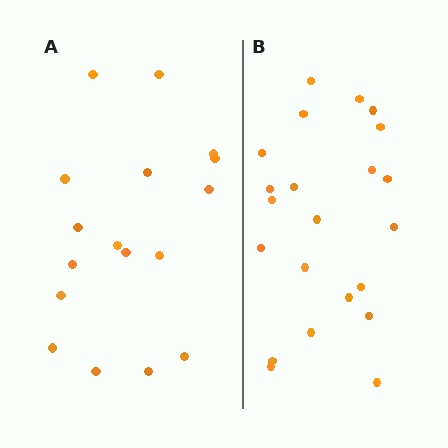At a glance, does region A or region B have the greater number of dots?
Region B (the right region) has more dots.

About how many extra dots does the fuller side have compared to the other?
Region B has about 5 more dots than region A.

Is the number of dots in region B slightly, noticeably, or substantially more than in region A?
Region B has noticeably more, but not dramatically so. The ratio is roughly 1.3 to 1.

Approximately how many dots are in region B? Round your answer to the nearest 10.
About 20 dots. (The exact count is 22, which rounds to 20.)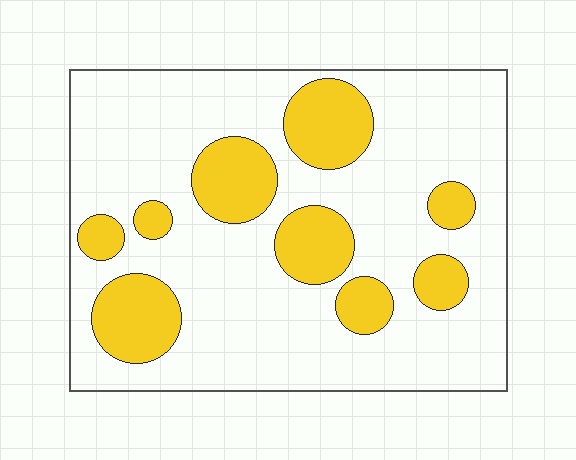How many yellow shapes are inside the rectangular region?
9.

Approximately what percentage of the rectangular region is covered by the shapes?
Approximately 25%.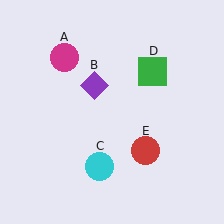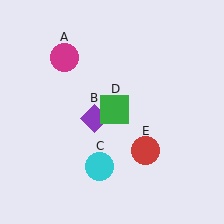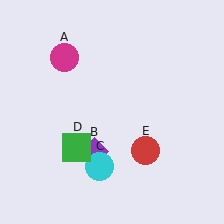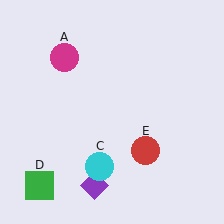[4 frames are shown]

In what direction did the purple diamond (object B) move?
The purple diamond (object B) moved down.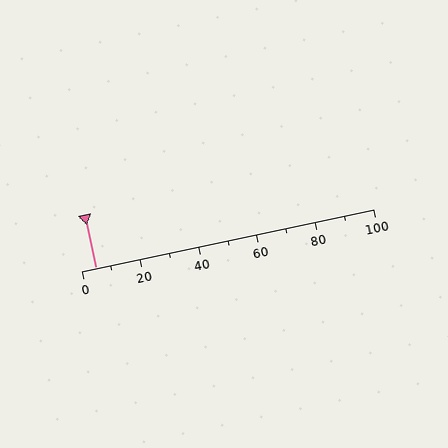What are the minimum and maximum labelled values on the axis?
The axis runs from 0 to 100.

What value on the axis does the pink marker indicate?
The marker indicates approximately 5.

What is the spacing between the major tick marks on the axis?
The major ticks are spaced 20 apart.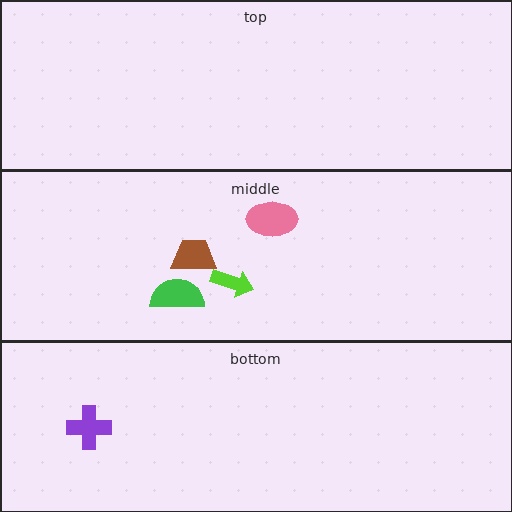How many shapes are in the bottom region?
1.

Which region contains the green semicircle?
The middle region.